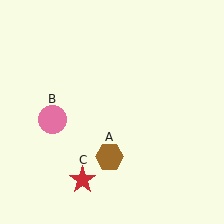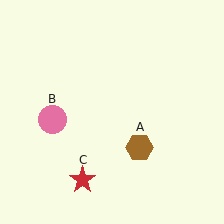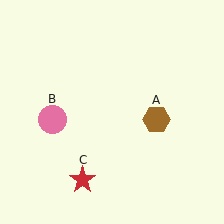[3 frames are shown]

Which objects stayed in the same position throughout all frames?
Pink circle (object B) and red star (object C) remained stationary.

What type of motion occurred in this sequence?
The brown hexagon (object A) rotated counterclockwise around the center of the scene.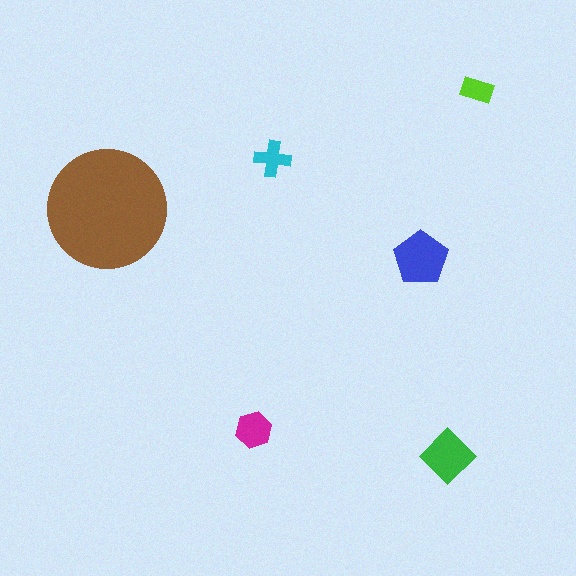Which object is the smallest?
The lime rectangle.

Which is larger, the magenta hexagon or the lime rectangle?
The magenta hexagon.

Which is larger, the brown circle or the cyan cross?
The brown circle.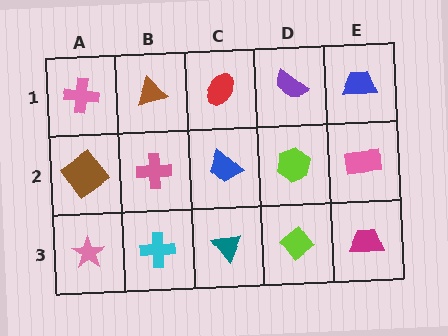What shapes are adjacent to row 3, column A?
A brown diamond (row 2, column A), a cyan cross (row 3, column B).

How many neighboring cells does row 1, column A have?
2.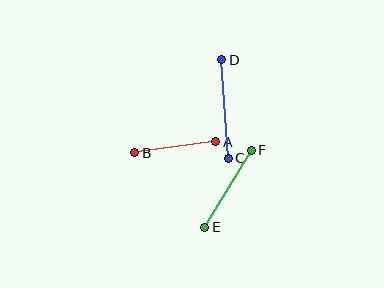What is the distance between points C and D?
The distance is approximately 99 pixels.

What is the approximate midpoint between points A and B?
The midpoint is at approximately (175, 147) pixels.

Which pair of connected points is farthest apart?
Points C and D are farthest apart.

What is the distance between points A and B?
The distance is approximately 82 pixels.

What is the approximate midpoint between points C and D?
The midpoint is at approximately (225, 109) pixels.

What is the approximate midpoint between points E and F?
The midpoint is at approximately (228, 189) pixels.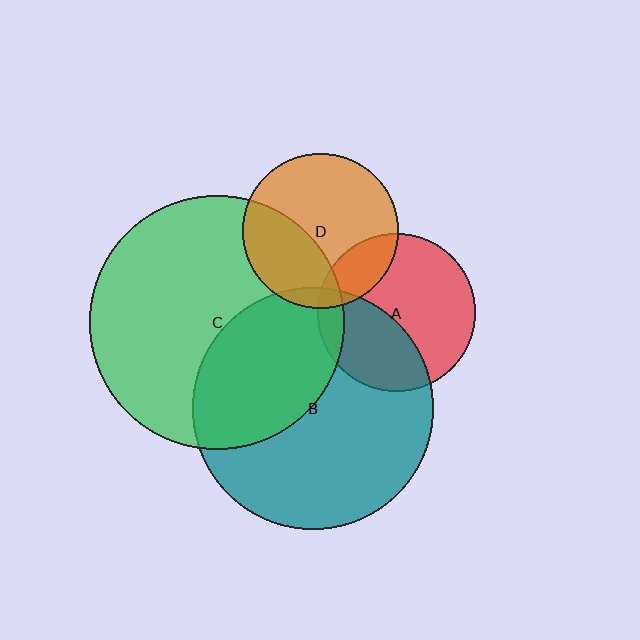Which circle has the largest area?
Circle C (green).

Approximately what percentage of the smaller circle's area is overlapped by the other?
Approximately 35%.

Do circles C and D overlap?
Yes.